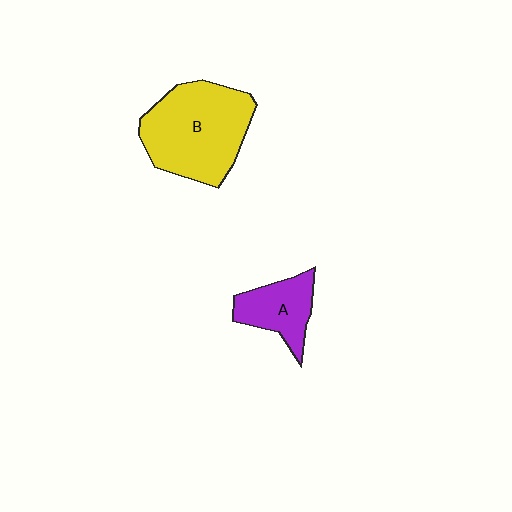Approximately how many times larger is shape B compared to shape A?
Approximately 2.1 times.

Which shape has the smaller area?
Shape A (purple).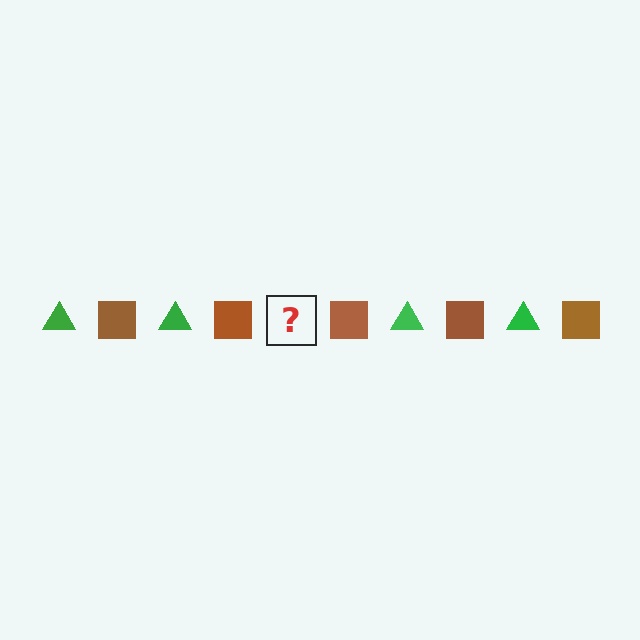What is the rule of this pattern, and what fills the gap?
The rule is that the pattern alternates between green triangle and brown square. The gap should be filled with a green triangle.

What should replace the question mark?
The question mark should be replaced with a green triangle.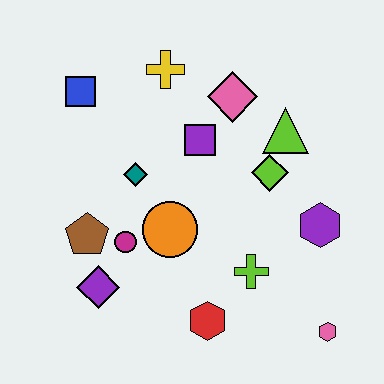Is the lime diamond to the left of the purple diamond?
No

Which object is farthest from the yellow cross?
The pink hexagon is farthest from the yellow cross.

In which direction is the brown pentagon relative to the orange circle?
The brown pentagon is to the left of the orange circle.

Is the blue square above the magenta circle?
Yes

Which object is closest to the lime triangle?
The lime diamond is closest to the lime triangle.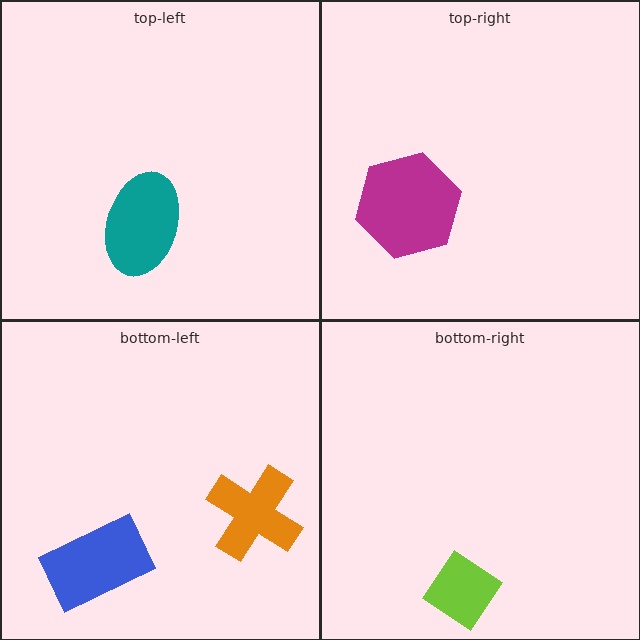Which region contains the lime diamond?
The bottom-right region.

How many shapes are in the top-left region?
1.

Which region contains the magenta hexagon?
The top-right region.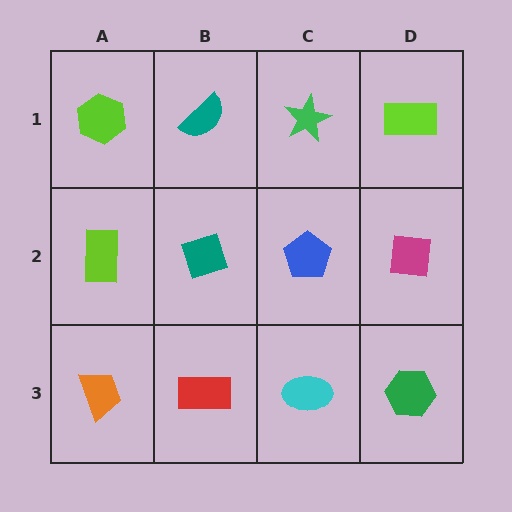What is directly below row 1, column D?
A magenta square.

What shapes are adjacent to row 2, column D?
A lime rectangle (row 1, column D), a green hexagon (row 3, column D), a blue pentagon (row 2, column C).